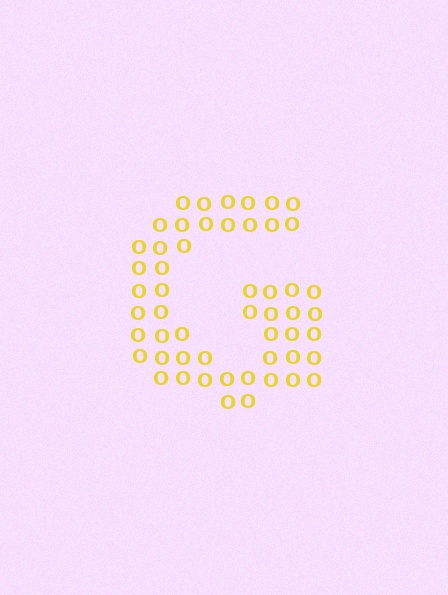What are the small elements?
The small elements are letter O's.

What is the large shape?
The large shape is the letter G.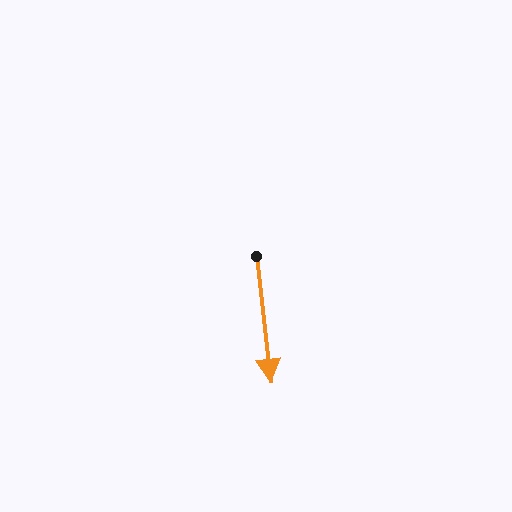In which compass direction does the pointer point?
South.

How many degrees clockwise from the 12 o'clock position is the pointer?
Approximately 173 degrees.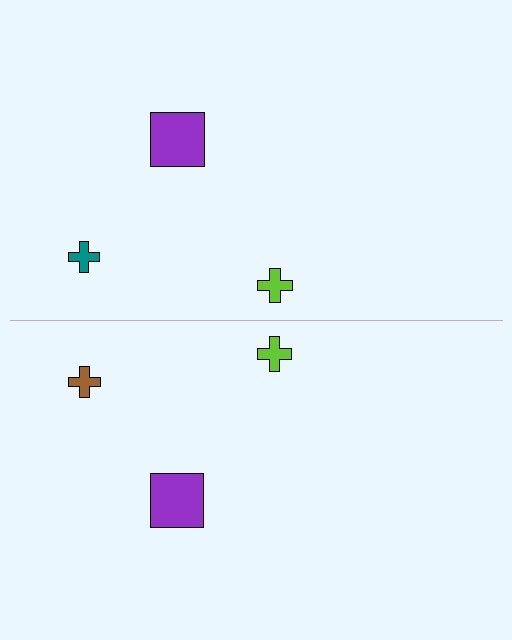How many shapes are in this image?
There are 6 shapes in this image.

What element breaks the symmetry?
The brown cross on the bottom side breaks the symmetry — its mirror counterpart is teal.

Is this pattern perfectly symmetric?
No, the pattern is not perfectly symmetric. The brown cross on the bottom side breaks the symmetry — its mirror counterpart is teal.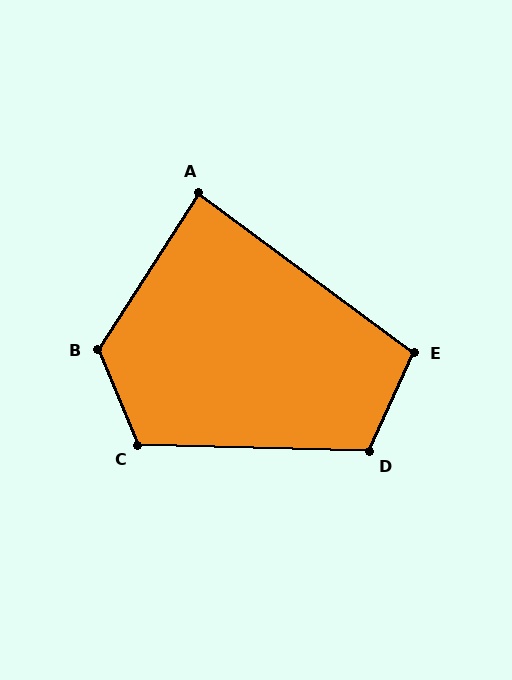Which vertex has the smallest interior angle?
A, at approximately 86 degrees.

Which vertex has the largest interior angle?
B, at approximately 125 degrees.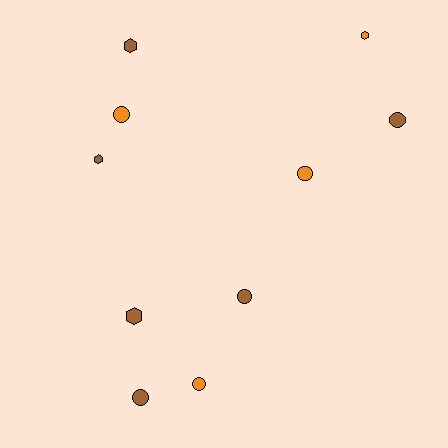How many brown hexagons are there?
There are 3 brown hexagons.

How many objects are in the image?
There are 10 objects.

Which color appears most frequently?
Brown, with 6 objects.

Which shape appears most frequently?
Circle, with 6 objects.